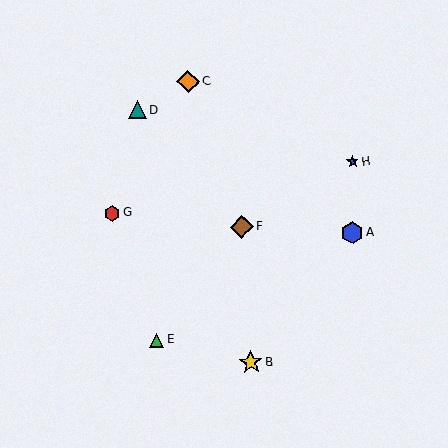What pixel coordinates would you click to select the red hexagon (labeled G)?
Click at (112, 213) to select the red hexagon G.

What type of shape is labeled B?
Shape B is a yellow star.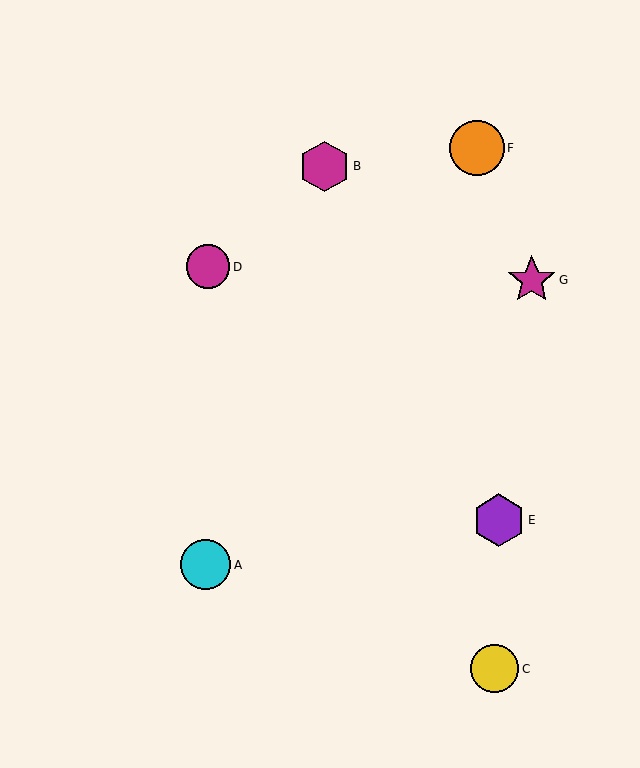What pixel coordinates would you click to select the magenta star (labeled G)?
Click at (532, 280) to select the magenta star G.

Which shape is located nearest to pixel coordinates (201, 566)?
The cyan circle (labeled A) at (206, 565) is nearest to that location.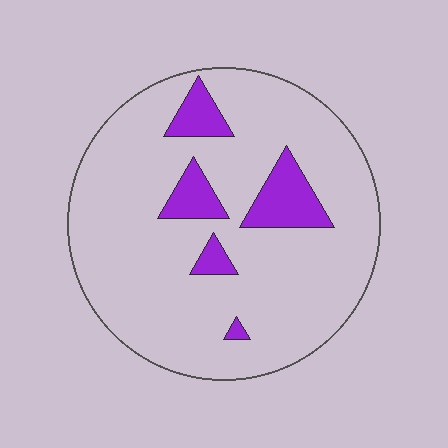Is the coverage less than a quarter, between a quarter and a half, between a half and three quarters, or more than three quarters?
Less than a quarter.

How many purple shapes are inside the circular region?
5.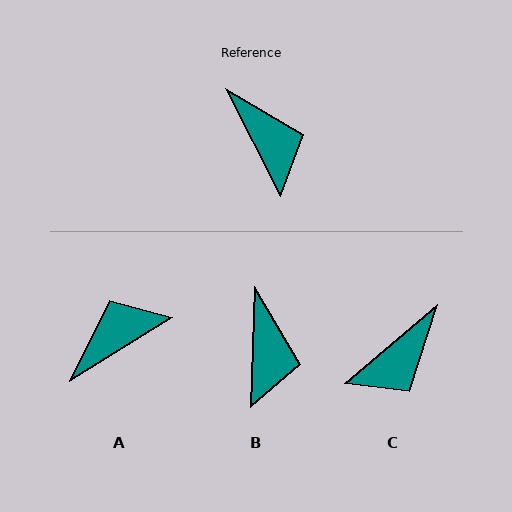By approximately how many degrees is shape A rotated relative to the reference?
Approximately 94 degrees counter-clockwise.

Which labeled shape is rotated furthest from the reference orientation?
A, about 94 degrees away.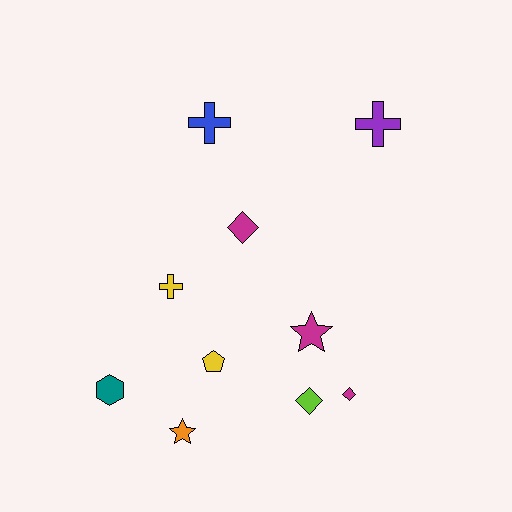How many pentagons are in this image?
There is 1 pentagon.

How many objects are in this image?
There are 10 objects.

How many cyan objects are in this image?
There are no cyan objects.